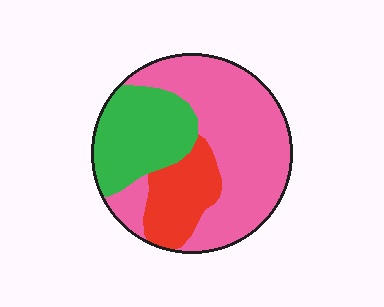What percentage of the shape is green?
Green covers about 25% of the shape.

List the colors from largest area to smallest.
From largest to smallest: pink, green, red.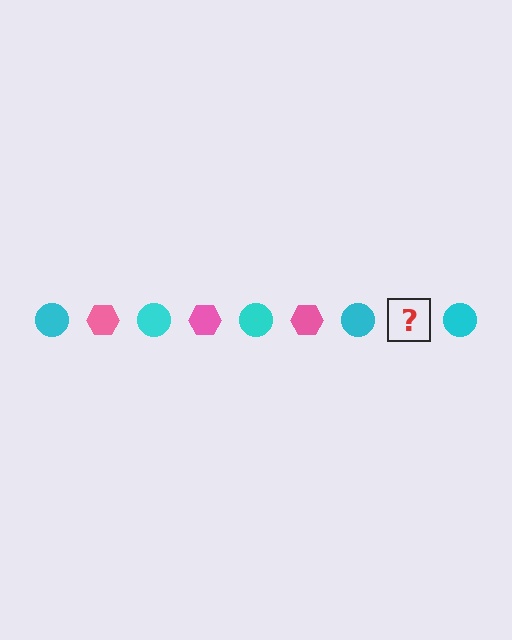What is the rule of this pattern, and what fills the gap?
The rule is that the pattern alternates between cyan circle and pink hexagon. The gap should be filled with a pink hexagon.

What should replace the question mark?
The question mark should be replaced with a pink hexagon.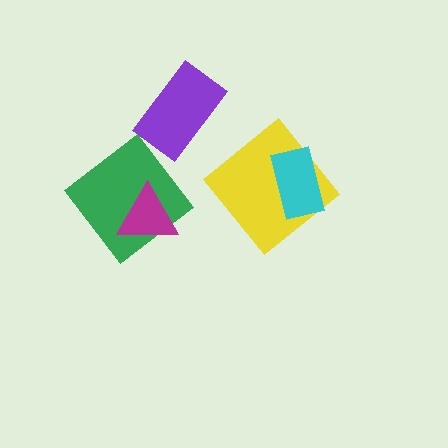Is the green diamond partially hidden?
Yes, it is partially covered by another shape.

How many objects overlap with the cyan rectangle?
1 object overlaps with the cyan rectangle.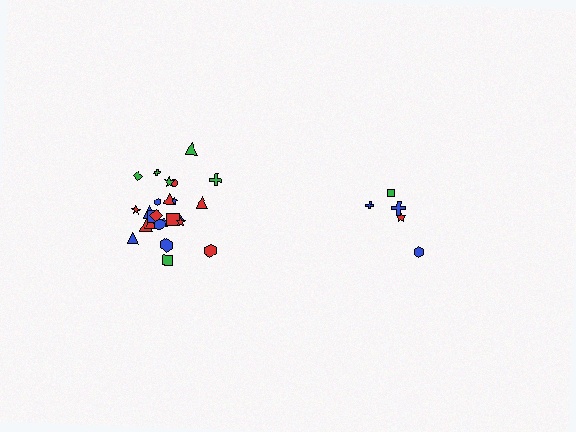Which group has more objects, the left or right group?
The left group.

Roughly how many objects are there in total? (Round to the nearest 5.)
Roughly 30 objects in total.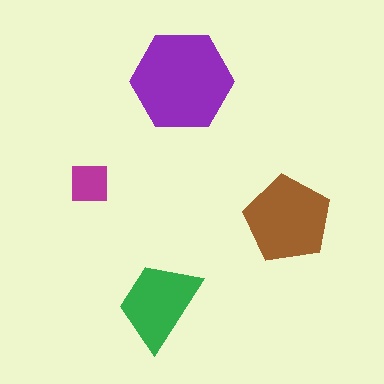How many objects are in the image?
There are 4 objects in the image.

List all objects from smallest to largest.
The magenta square, the green trapezoid, the brown pentagon, the purple hexagon.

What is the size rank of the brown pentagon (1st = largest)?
2nd.